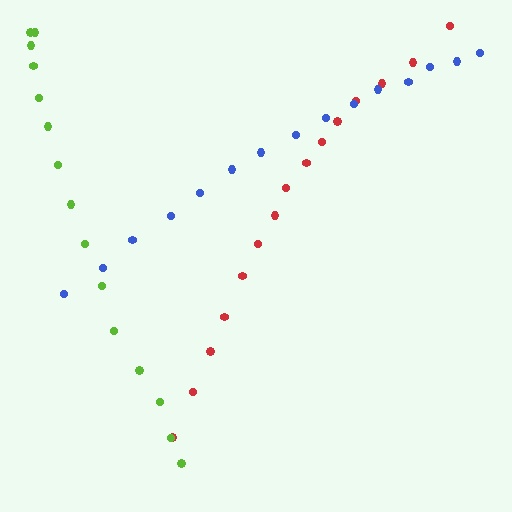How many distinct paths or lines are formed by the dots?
There are 3 distinct paths.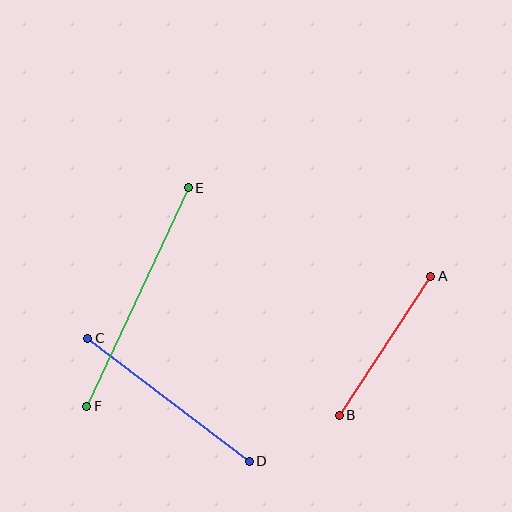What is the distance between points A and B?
The distance is approximately 166 pixels.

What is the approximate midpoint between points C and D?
The midpoint is at approximately (168, 400) pixels.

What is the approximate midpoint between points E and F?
The midpoint is at approximately (137, 297) pixels.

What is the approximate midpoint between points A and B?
The midpoint is at approximately (385, 346) pixels.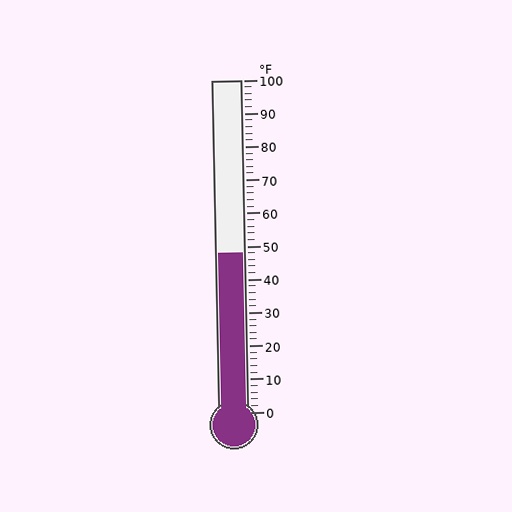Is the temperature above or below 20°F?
The temperature is above 20°F.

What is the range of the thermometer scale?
The thermometer scale ranges from 0°F to 100°F.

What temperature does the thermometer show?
The thermometer shows approximately 48°F.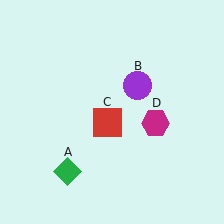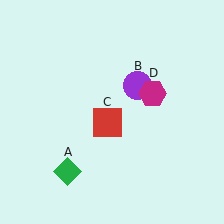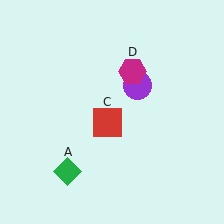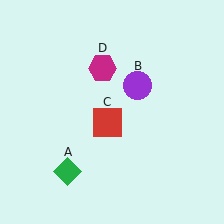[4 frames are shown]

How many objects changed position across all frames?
1 object changed position: magenta hexagon (object D).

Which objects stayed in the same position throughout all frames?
Green diamond (object A) and purple circle (object B) and red square (object C) remained stationary.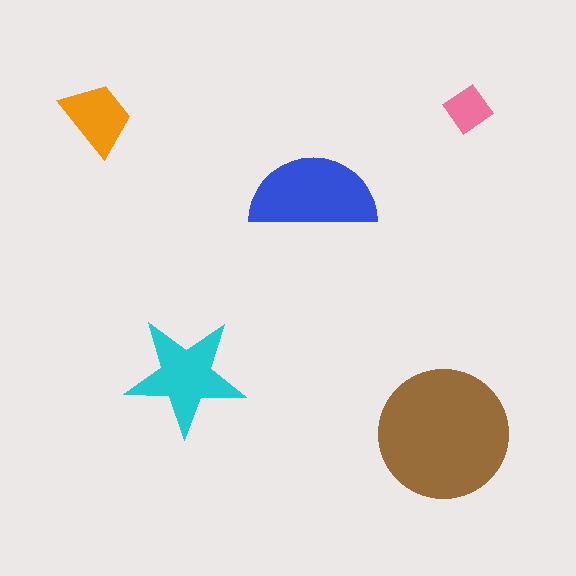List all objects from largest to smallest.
The brown circle, the blue semicircle, the cyan star, the orange trapezoid, the pink diamond.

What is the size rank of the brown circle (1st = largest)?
1st.